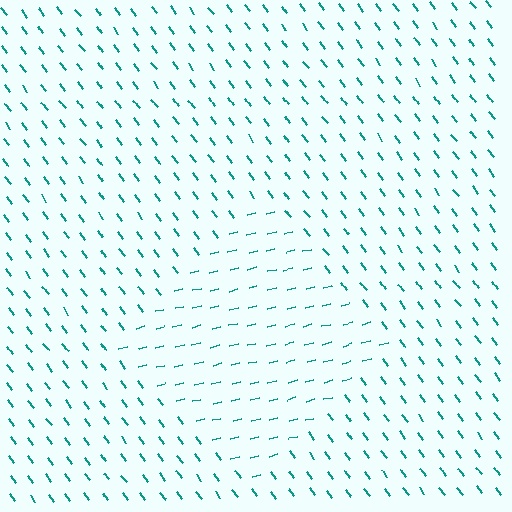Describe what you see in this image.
The image is filled with small teal line segments. A diamond region in the image has lines oriented differently from the surrounding lines, creating a visible texture boundary.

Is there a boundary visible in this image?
Yes, there is a texture boundary formed by a change in line orientation.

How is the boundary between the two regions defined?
The boundary is defined purely by a change in line orientation (approximately 68 degrees difference). All lines are the same color and thickness.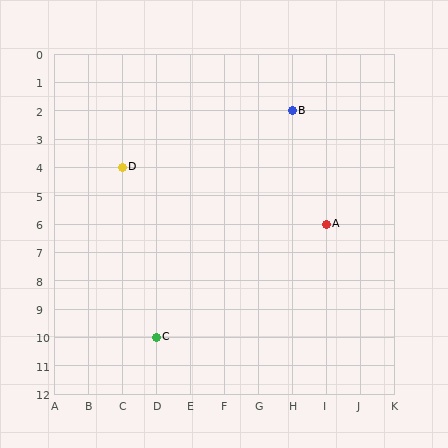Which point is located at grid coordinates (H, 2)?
Point B is at (H, 2).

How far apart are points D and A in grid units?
Points D and A are 6 columns and 2 rows apart (about 6.3 grid units diagonally).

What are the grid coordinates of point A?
Point A is at grid coordinates (I, 6).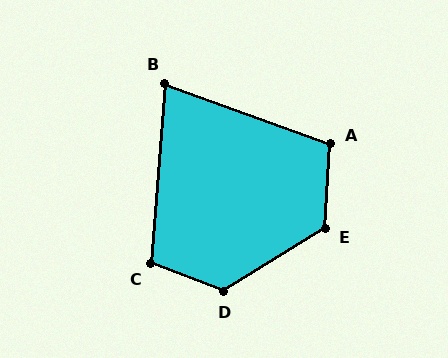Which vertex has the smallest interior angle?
B, at approximately 75 degrees.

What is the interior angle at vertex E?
Approximately 126 degrees (obtuse).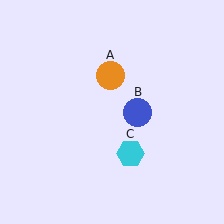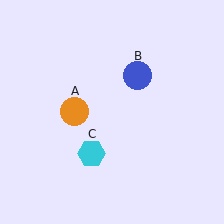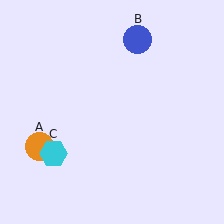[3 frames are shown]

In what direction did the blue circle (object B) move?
The blue circle (object B) moved up.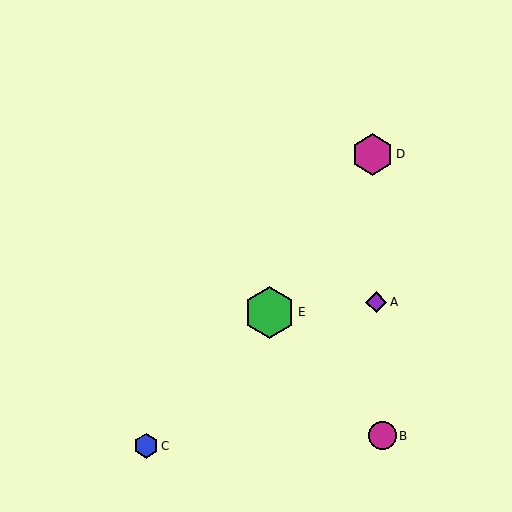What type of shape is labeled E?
Shape E is a green hexagon.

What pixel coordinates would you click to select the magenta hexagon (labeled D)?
Click at (373, 154) to select the magenta hexagon D.